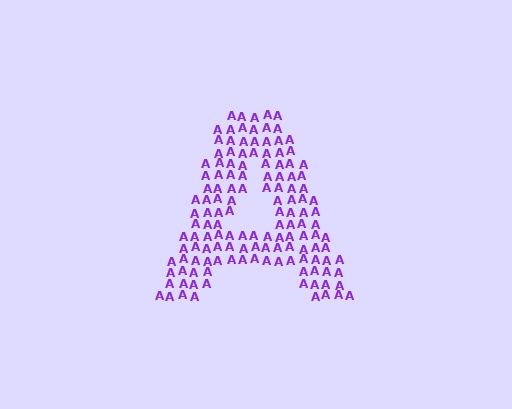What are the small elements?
The small elements are letter A's.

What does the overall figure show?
The overall figure shows the letter A.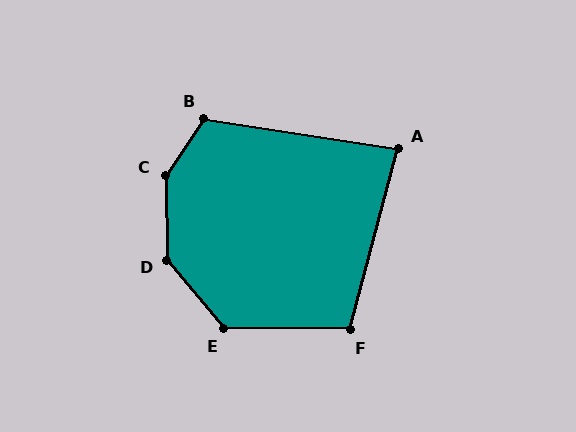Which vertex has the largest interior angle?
C, at approximately 145 degrees.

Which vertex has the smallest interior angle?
A, at approximately 84 degrees.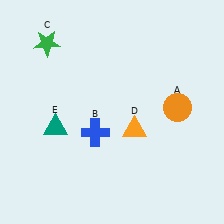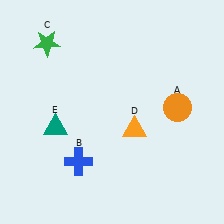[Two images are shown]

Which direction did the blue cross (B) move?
The blue cross (B) moved down.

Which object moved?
The blue cross (B) moved down.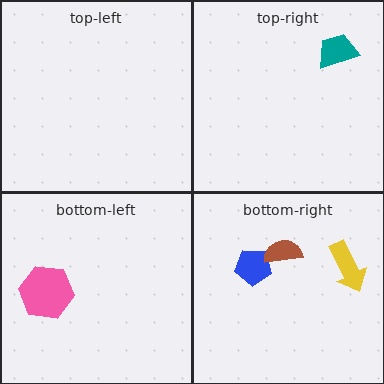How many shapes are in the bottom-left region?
1.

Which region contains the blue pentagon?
The bottom-right region.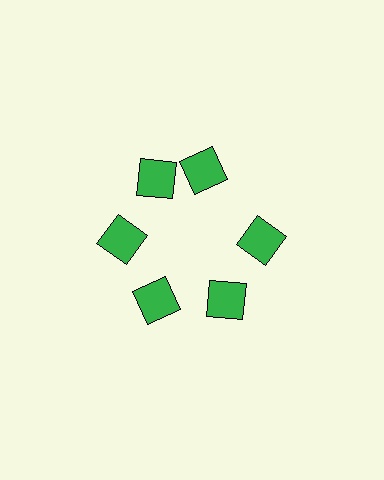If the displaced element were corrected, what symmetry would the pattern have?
It would have 6-fold rotational symmetry — the pattern would map onto itself every 60 degrees.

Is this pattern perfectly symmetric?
No. The 6 green squares are arranged in a ring, but one element near the 1 o'clock position is rotated out of alignment along the ring, breaking the 6-fold rotational symmetry.